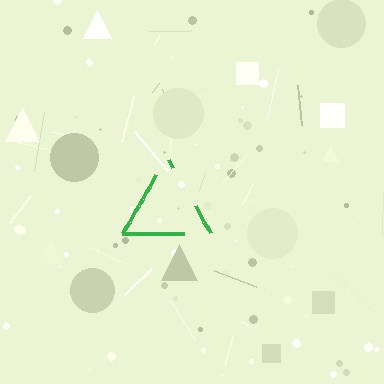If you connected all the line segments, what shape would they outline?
They would outline a triangle.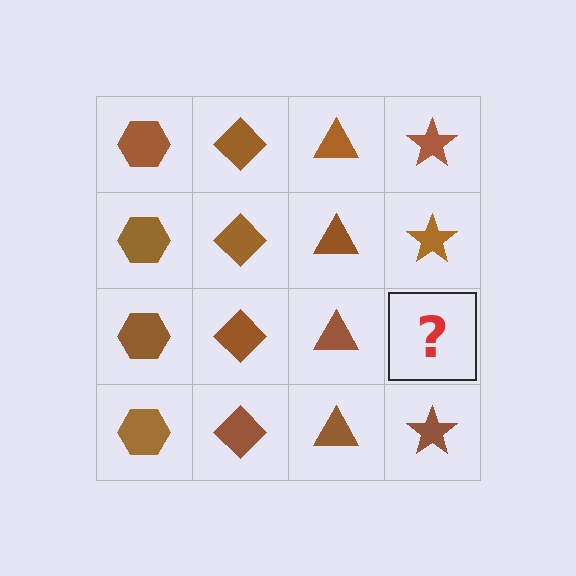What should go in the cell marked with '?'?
The missing cell should contain a brown star.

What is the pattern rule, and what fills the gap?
The rule is that each column has a consistent shape. The gap should be filled with a brown star.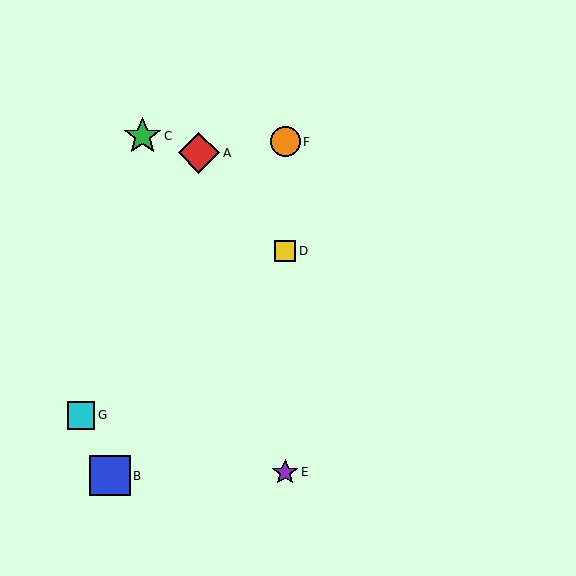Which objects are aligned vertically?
Objects D, E, F are aligned vertically.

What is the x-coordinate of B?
Object B is at x≈110.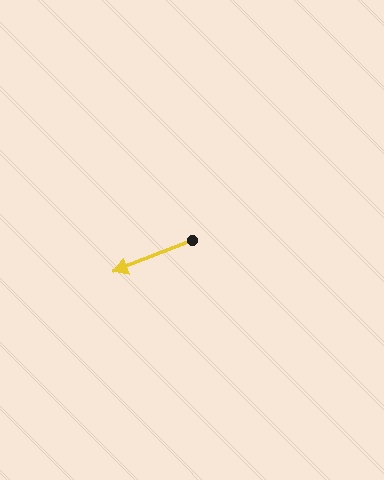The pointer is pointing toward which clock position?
Roughly 8 o'clock.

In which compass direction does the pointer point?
West.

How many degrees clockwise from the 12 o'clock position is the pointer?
Approximately 248 degrees.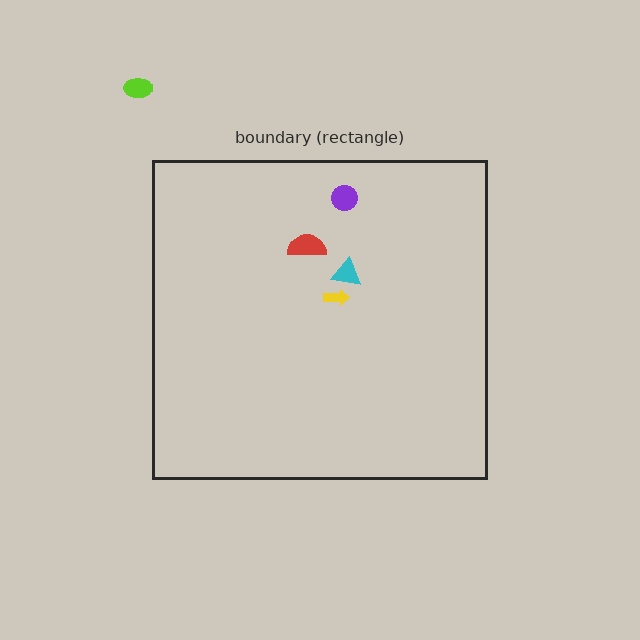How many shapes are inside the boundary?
4 inside, 1 outside.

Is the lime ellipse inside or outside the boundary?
Outside.